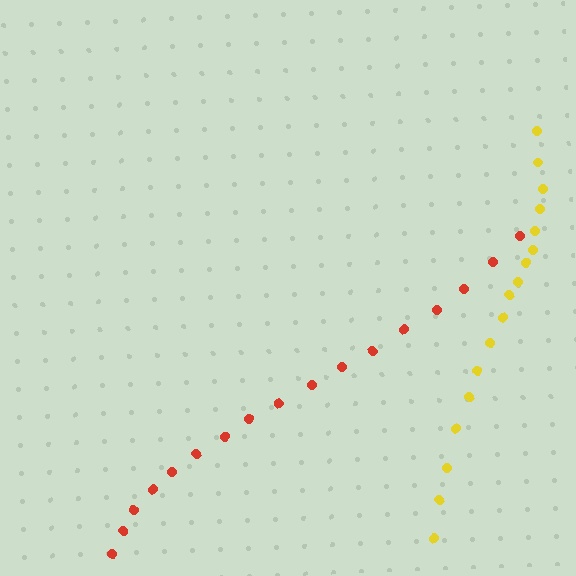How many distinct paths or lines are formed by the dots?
There are 2 distinct paths.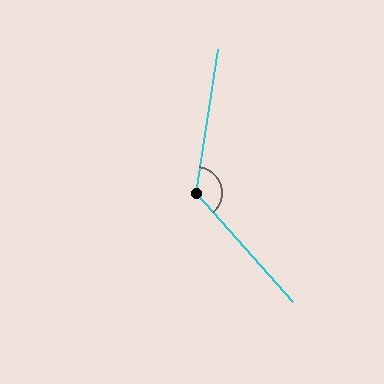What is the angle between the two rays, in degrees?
Approximately 129 degrees.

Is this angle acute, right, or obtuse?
It is obtuse.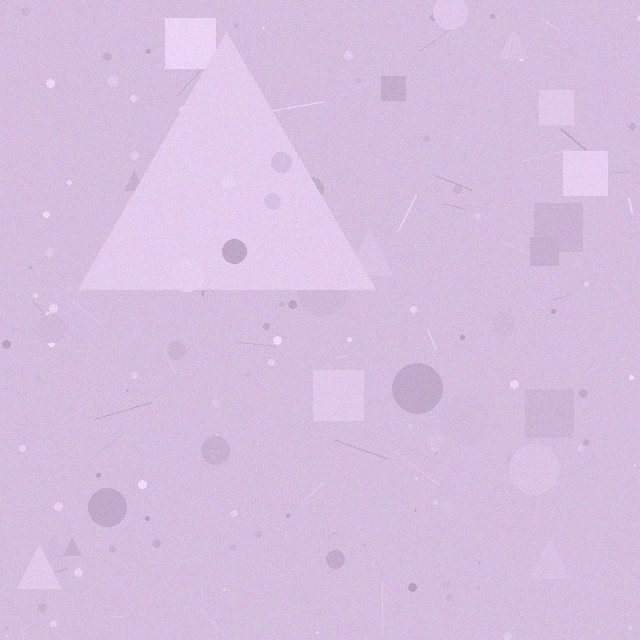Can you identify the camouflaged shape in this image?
The camouflaged shape is a triangle.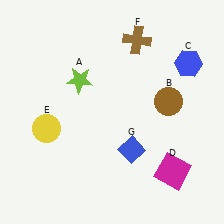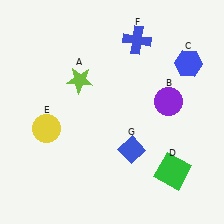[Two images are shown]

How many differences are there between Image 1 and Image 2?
There are 3 differences between the two images.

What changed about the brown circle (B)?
In Image 1, B is brown. In Image 2, it changed to purple.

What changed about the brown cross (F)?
In Image 1, F is brown. In Image 2, it changed to blue.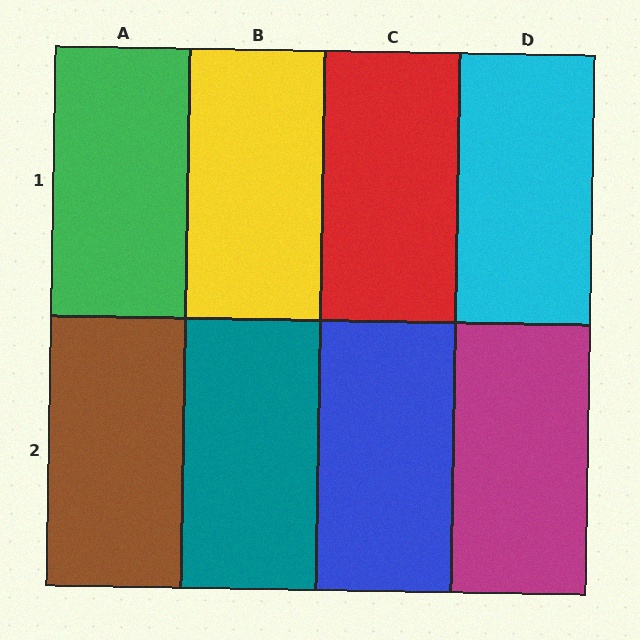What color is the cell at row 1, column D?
Cyan.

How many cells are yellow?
1 cell is yellow.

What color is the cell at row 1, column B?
Yellow.